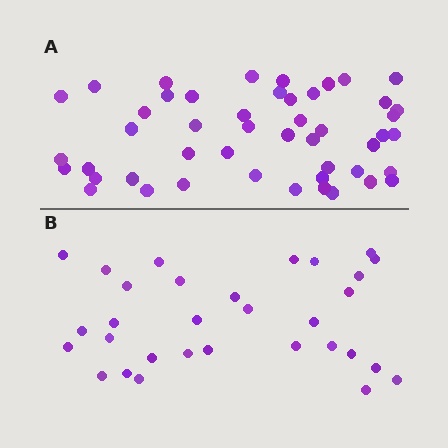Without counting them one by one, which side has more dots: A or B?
Region A (the top region) has more dots.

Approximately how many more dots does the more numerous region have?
Region A has approximately 15 more dots than region B.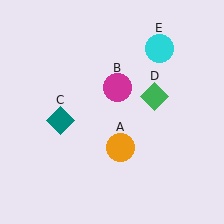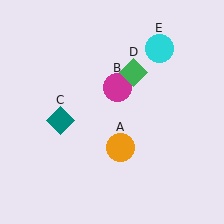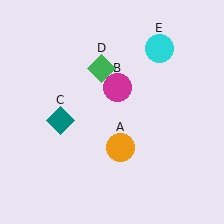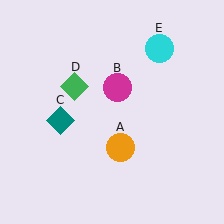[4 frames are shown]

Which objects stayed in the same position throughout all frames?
Orange circle (object A) and magenta circle (object B) and teal diamond (object C) and cyan circle (object E) remained stationary.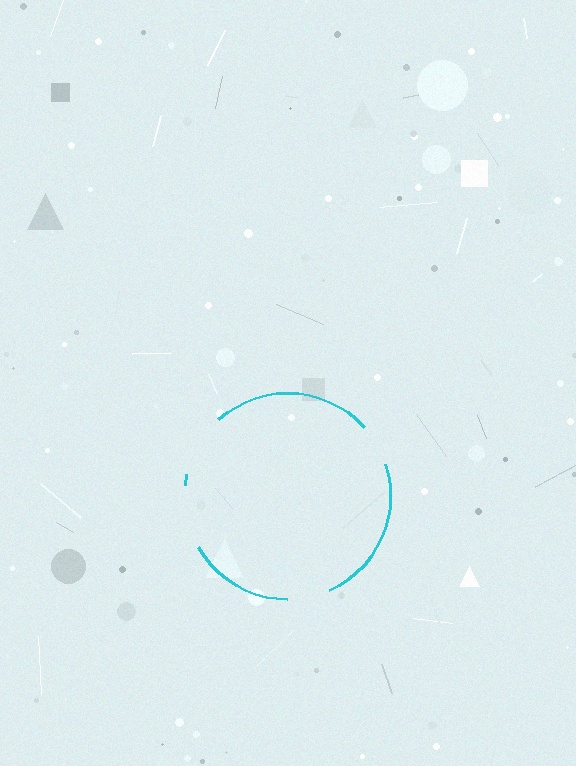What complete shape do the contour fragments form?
The contour fragments form a circle.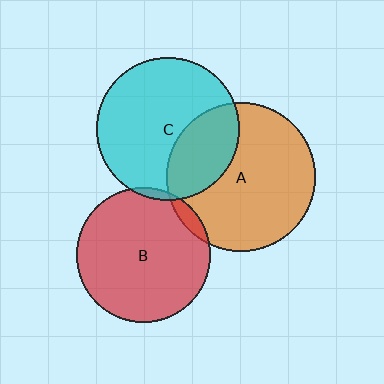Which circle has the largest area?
Circle A (orange).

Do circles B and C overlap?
Yes.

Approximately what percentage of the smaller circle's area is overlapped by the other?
Approximately 5%.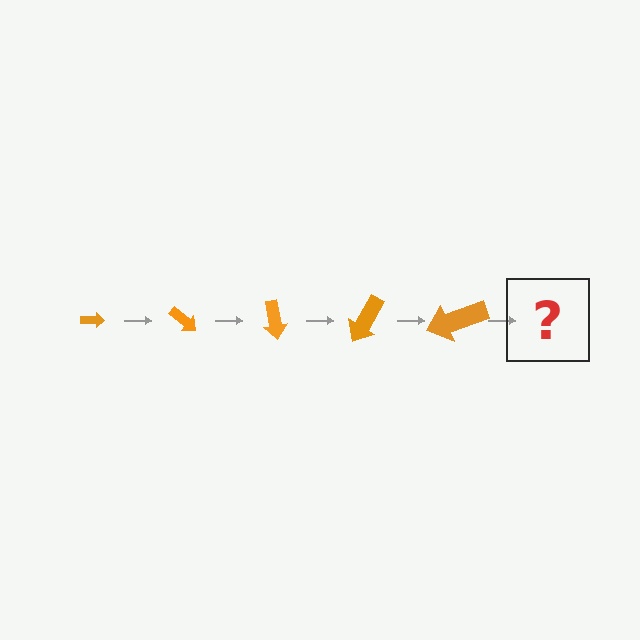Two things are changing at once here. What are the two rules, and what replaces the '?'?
The two rules are that the arrow grows larger each step and it rotates 40 degrees each step. The '?' should be an arrow, larger than the previous one and rotated 200 degrees from the start.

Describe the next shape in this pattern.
It should be an arrow, larger than the previous one and rotated 200 degrees from the start.